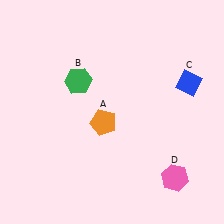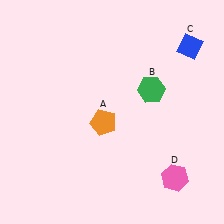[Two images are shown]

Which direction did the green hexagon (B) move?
The green hexagon (B) moved right.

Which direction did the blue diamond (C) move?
The blue diamond (C) moved up.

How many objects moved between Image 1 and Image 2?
2 objects moved between the two images.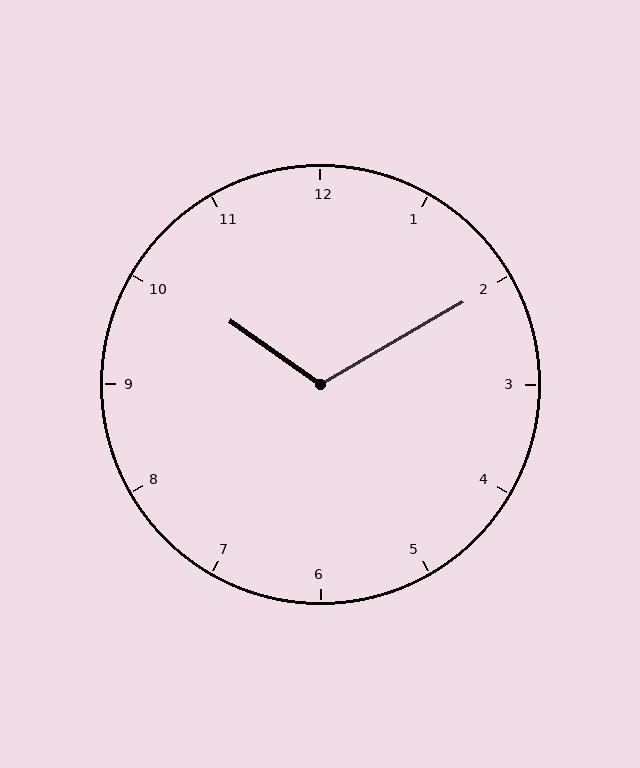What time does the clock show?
10:10.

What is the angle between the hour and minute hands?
Approximately 115 degrees.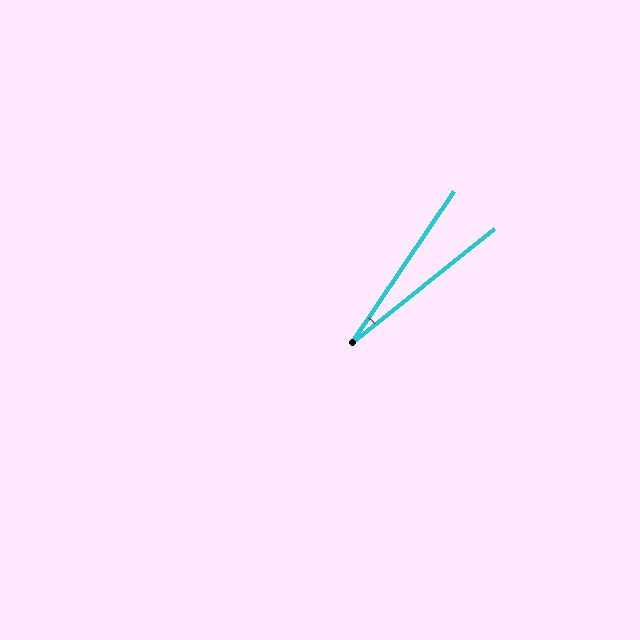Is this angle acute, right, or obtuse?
It is acute.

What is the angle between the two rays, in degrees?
Approximately 17 degrees.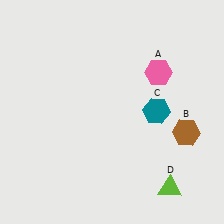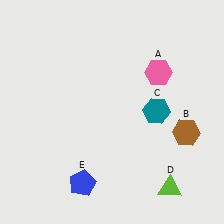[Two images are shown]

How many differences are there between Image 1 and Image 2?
There is 1 difference between the two images.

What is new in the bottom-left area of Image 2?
A blue pentagon (E) was added in the bottom-left area of Image 2.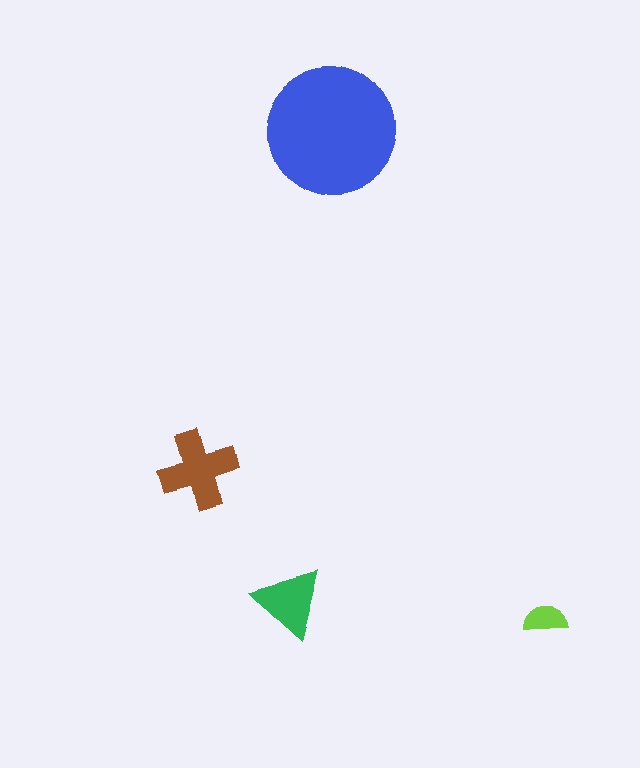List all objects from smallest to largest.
The lime semicircle, the green triangle, the brown cross, the blue circle.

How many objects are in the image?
There are 4 objects in the image.